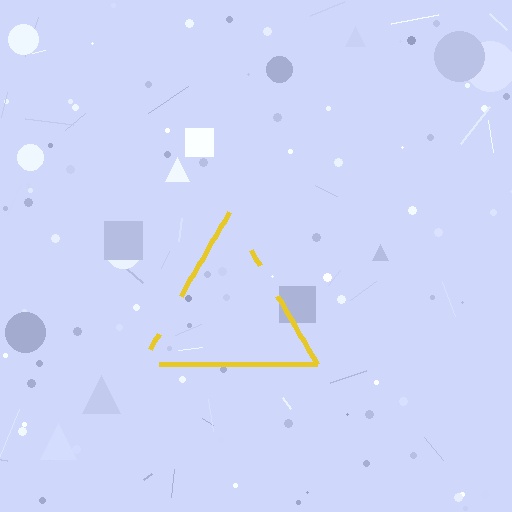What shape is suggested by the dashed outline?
The dashed outline suggests a triangle.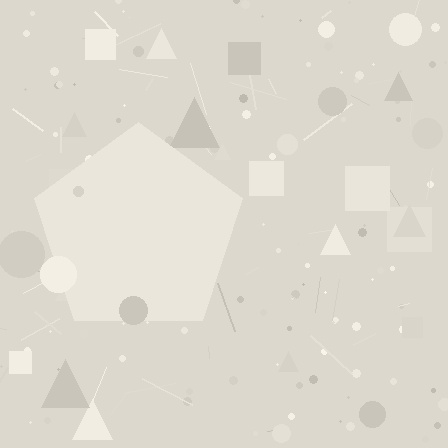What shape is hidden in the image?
A pentagon is hidden in the image.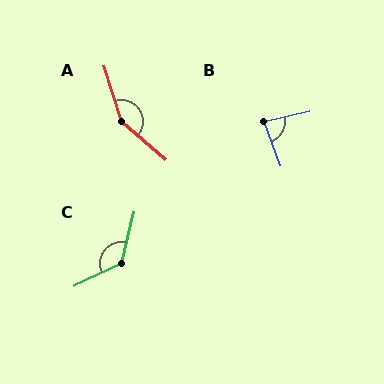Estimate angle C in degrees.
Approximately 130 degrees.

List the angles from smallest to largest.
B (83°), C (130°), A (149°).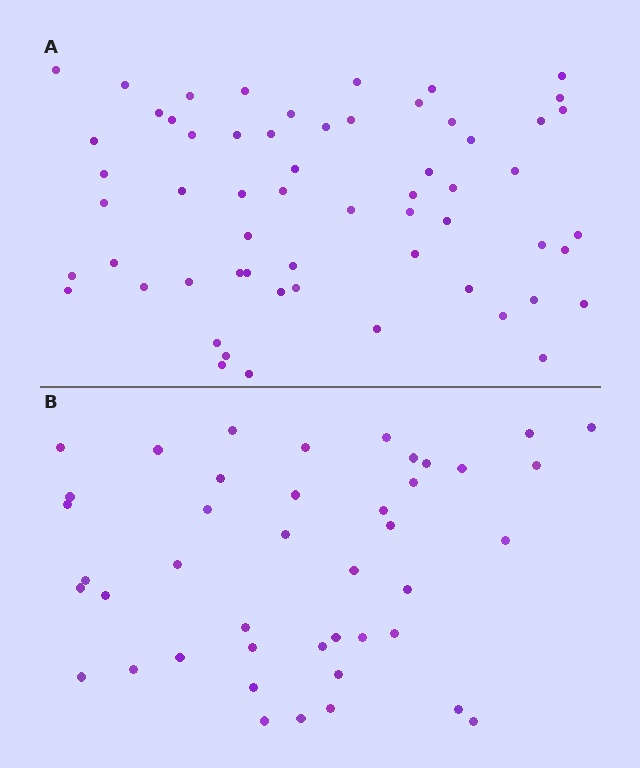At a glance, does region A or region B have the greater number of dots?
Region A (the top region) has more dots.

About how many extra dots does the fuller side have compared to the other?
Region A has approximately 15 more dots than region B.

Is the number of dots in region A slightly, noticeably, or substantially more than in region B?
Region A has noticeably more, but not dramatically so. The ratio is roughly 1.4 to 1.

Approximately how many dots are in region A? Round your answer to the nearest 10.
About 60 dots.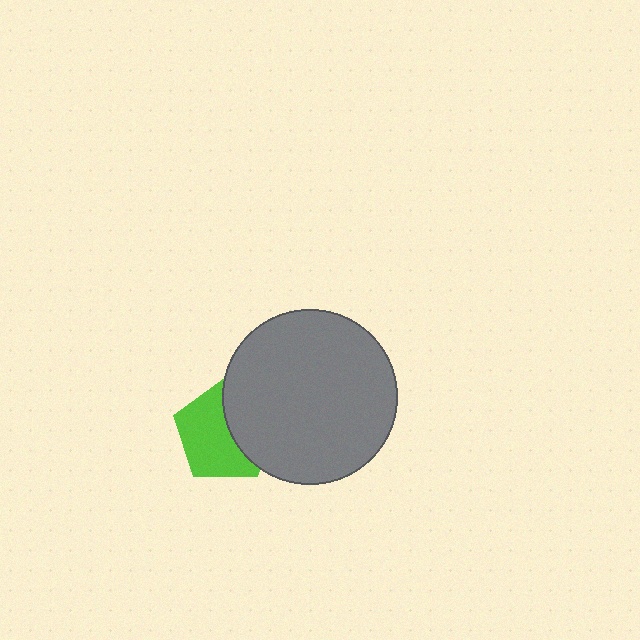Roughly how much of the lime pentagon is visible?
About half of it is visible (roughly 61%).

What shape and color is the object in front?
The object in front is a gray circle.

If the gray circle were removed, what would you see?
You would see the complete lime pentagon.